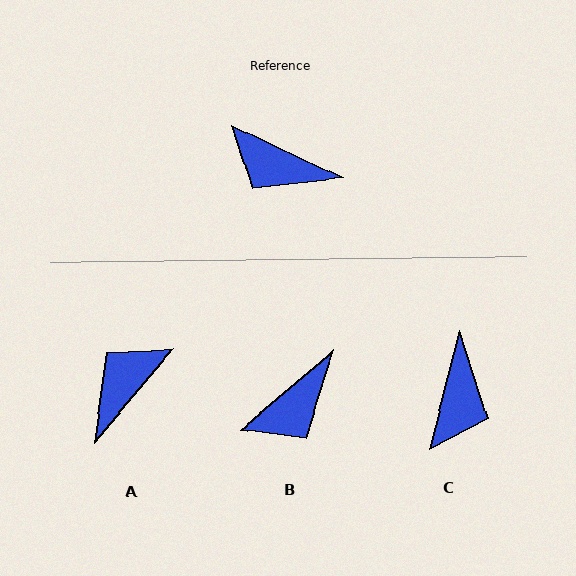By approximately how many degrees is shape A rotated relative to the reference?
Approximately 104 degrees clockwise.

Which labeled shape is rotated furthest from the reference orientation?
A, about 104 degrees away.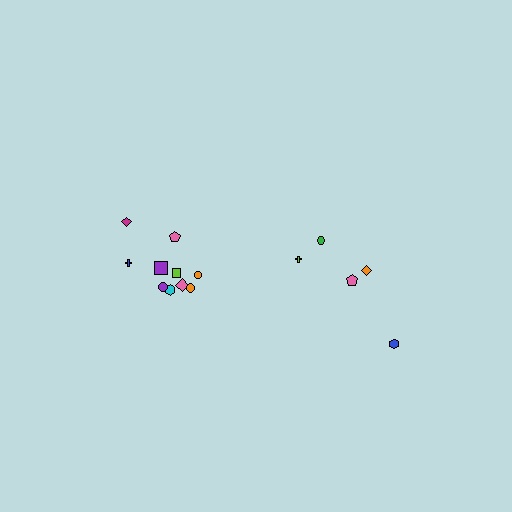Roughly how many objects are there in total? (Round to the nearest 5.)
Roughly 15 objects in total.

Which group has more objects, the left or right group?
The left group.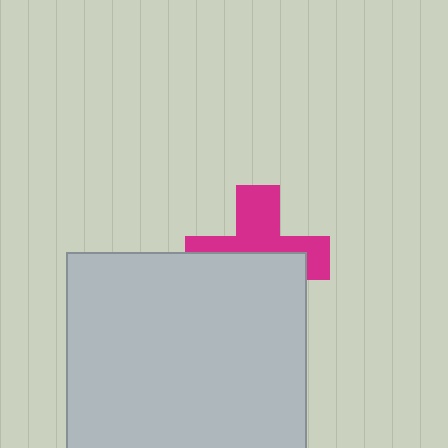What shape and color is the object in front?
The object in front is a light gray rectangle.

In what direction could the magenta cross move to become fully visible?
The magenta cross could move up. That would shift it out from behind the light gray rectangle entirely.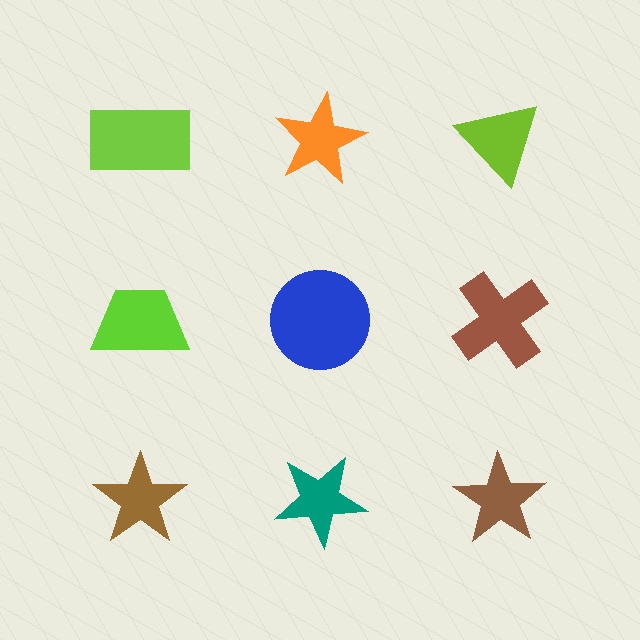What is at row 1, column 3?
A lime triangle.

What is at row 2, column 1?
A lime trapezoid.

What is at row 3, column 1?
A brown star.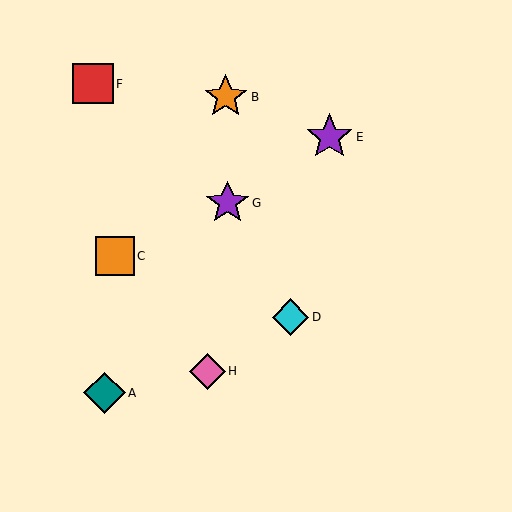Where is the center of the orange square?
The center of the orange square is at (115, 256).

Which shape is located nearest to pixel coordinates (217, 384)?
The pink diamond (labeled H) at (207, 371) is nearest to that location.